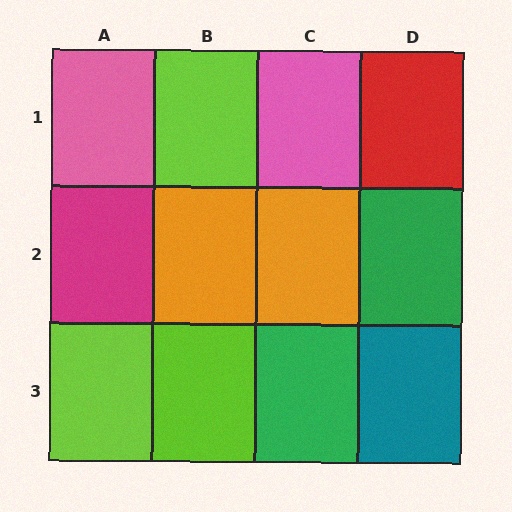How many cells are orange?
2 cells are orange.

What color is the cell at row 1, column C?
Pink.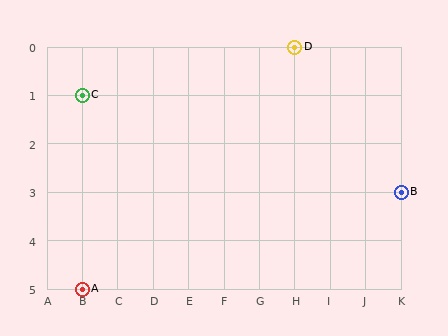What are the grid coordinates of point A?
Point A is at grid coordinates (B, 5).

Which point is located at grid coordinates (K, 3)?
Point B is at (K, 3).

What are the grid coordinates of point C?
Point C is at grid coordinates (B, 1).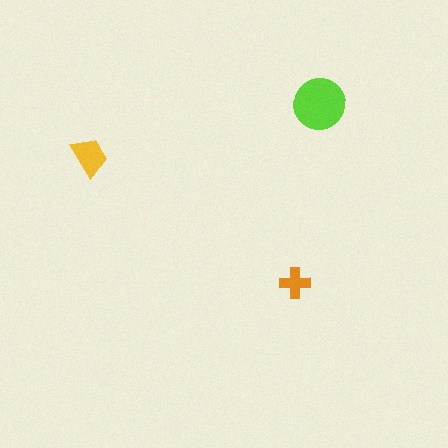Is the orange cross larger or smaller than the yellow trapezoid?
Smaller.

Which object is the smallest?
The orange cross.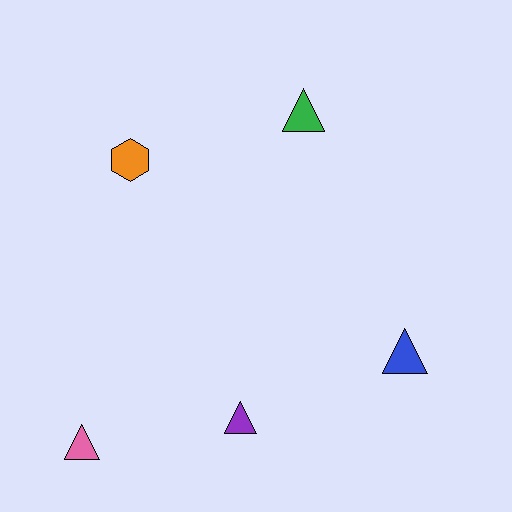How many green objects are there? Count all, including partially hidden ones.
There is 1 green object.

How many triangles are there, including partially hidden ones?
There are 4 triangles.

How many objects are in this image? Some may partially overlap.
There are 5 objects.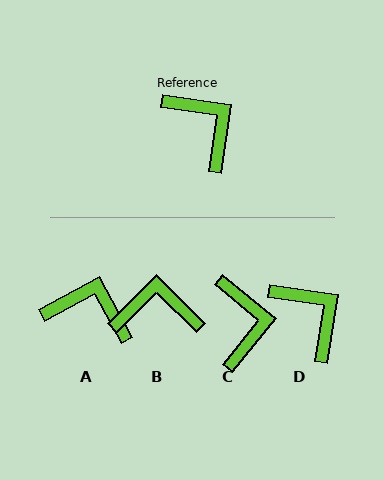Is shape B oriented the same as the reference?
No, it is off by about 54 degrees.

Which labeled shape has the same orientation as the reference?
D.